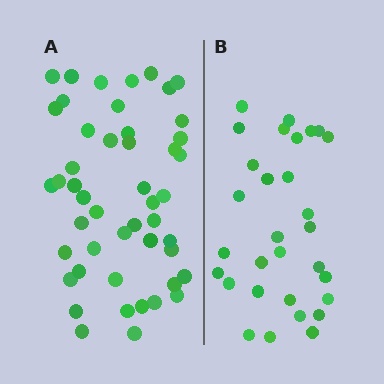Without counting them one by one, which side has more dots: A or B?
Region A (the left region) has more dots.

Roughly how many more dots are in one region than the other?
Region A has approximately 20 more dots than region B.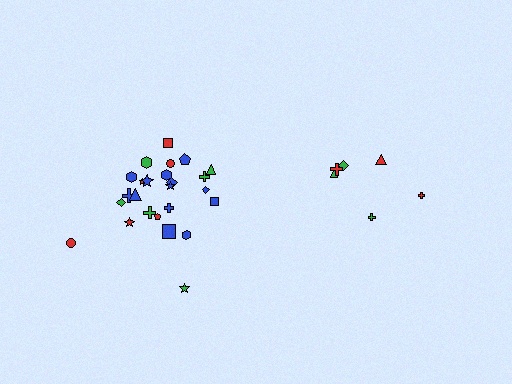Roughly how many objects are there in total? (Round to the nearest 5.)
Roughly 30 objects in total.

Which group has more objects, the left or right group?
The left group.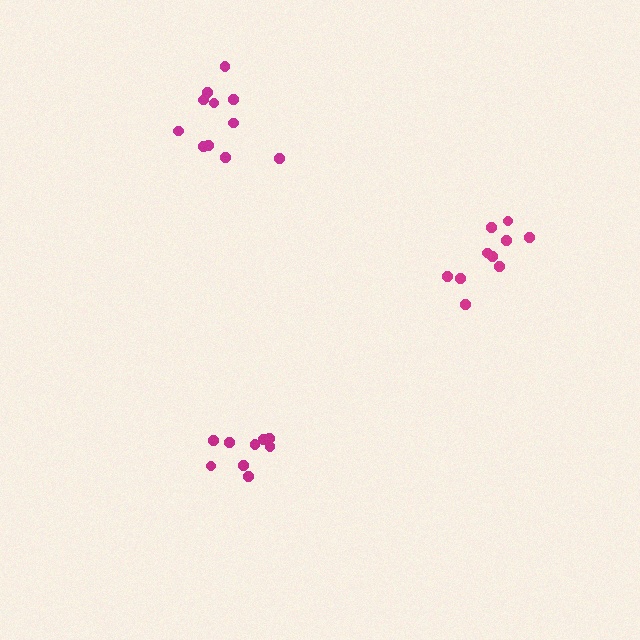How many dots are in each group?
Group 1: 11 dots, Group 2: 10 dots, Group 3: 9 dots (30 total).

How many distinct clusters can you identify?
There are 3 distinct clusters.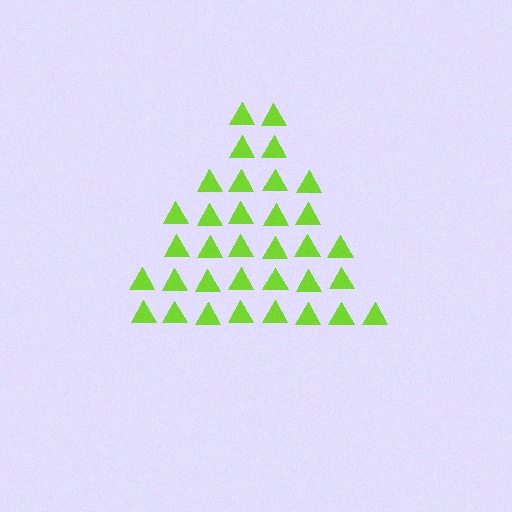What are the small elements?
The small elements are triangles.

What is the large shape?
The large shape is a triangle.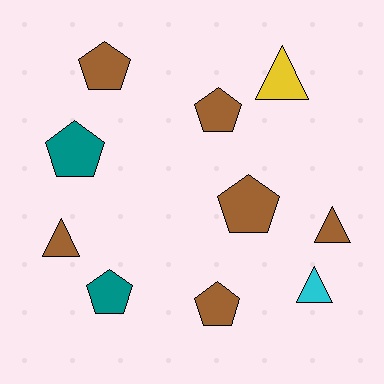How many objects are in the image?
There are 10 objects.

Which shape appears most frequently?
Pentagon, with 6 objects.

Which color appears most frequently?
Brown, with 6 objects.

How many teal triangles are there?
There are no teal triangles.